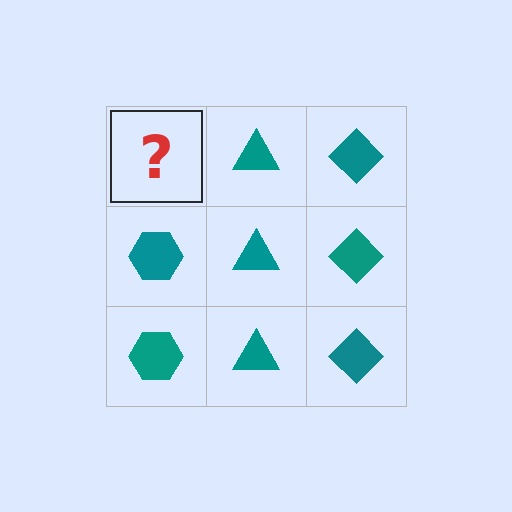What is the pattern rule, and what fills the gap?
The rule is that each column has a consistent shape. The gap should be filled with a teal hexagon.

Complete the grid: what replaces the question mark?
The question mark should be replaced with a teal hexagon.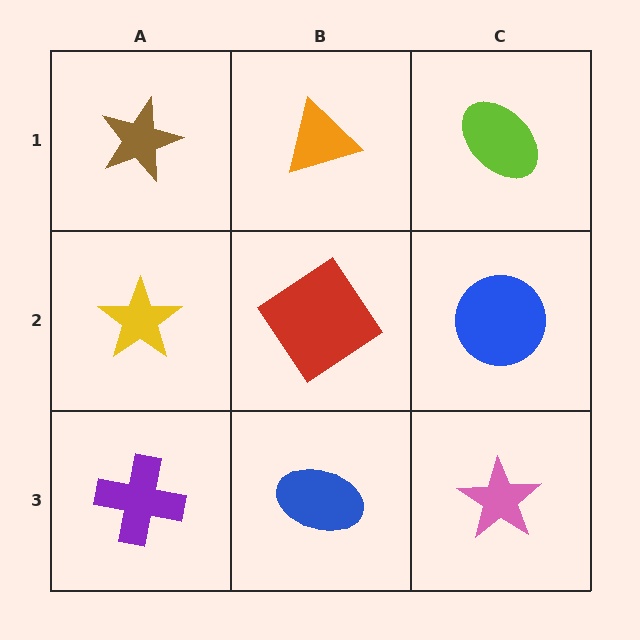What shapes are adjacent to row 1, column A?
A yellow star (row 2, column A), an orange triangle (row 1, column B).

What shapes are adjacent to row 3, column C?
A blue circle (row 2, column C), a blue ellipse (row 3, column B).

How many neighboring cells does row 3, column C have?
2.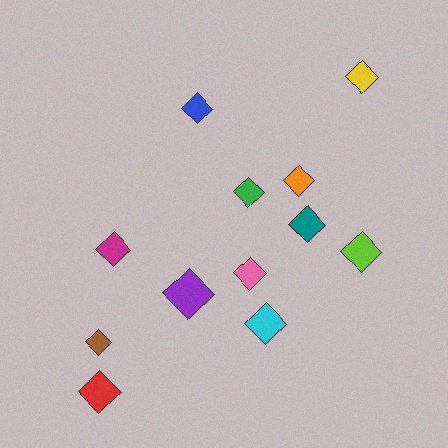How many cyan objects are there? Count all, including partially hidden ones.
There is 1 cyan object.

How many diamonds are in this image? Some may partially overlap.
There are 12 diamonds.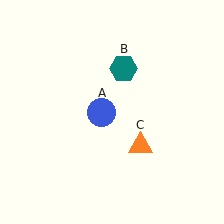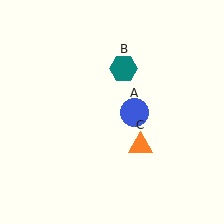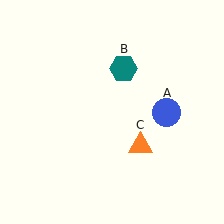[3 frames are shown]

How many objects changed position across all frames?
1 object changed position: blue circle (object A).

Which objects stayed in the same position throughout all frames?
Teal hexagon (object B) and orange triangle (object C) remained stationary.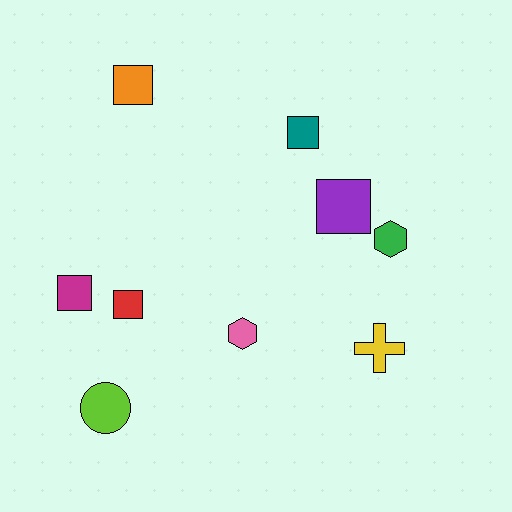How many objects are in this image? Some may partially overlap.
There are 9 objects.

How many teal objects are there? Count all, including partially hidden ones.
There is 1 teal object.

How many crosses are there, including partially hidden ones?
There is 1 cross.